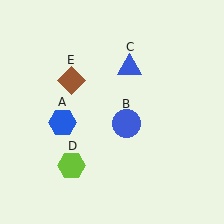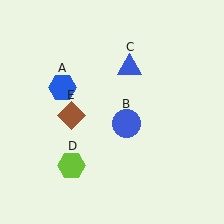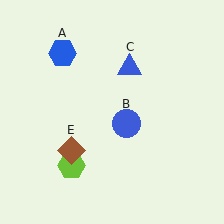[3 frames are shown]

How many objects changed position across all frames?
2 objects changed position: blue hexagon (object A), brown diamond (object E).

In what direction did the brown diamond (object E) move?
The brown diamond (object E) moved down.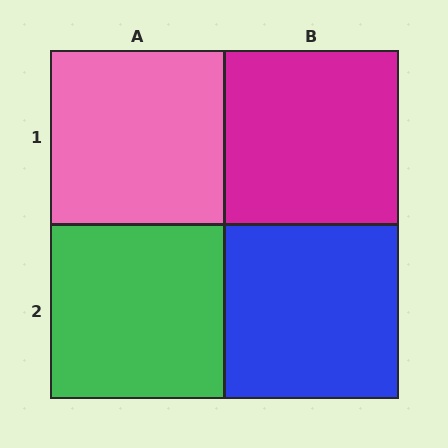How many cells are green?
1 cell is green.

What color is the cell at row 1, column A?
Pink.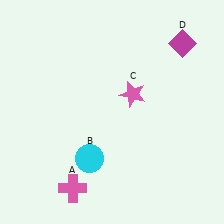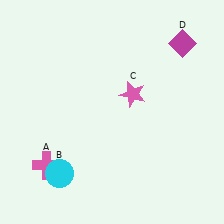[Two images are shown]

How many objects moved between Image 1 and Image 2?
2 objects moved between the two images.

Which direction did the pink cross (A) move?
The pink cross (A) moved left.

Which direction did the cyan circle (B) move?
The cyan circle (B) moved left.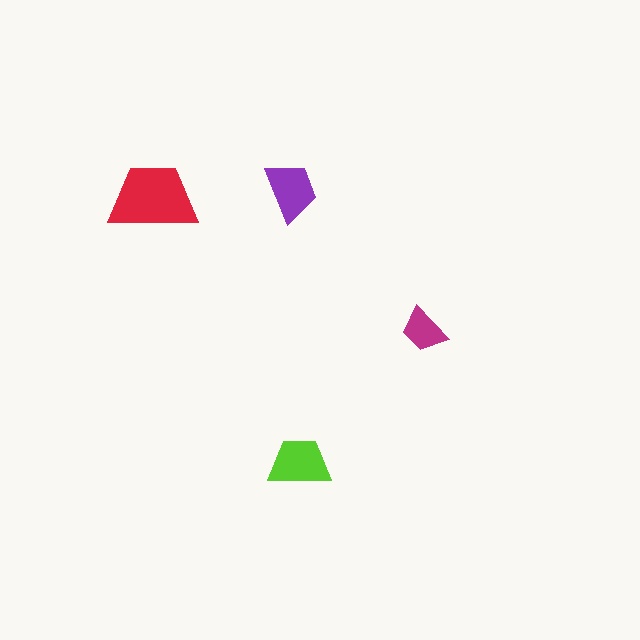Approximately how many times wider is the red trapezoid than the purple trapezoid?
About 1.5 times wider.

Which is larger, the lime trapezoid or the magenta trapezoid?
The lime one.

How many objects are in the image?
There are 4 objects in the image.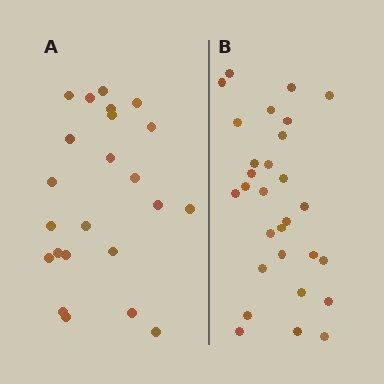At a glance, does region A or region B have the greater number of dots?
Region B (the right region) has more dots.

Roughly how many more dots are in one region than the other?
Region B has about 6 more dots than region A.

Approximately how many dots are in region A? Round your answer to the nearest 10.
About 20 dots. (The exact count is 23, which rounds to 20.)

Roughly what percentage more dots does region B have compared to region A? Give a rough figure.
About 25% more.